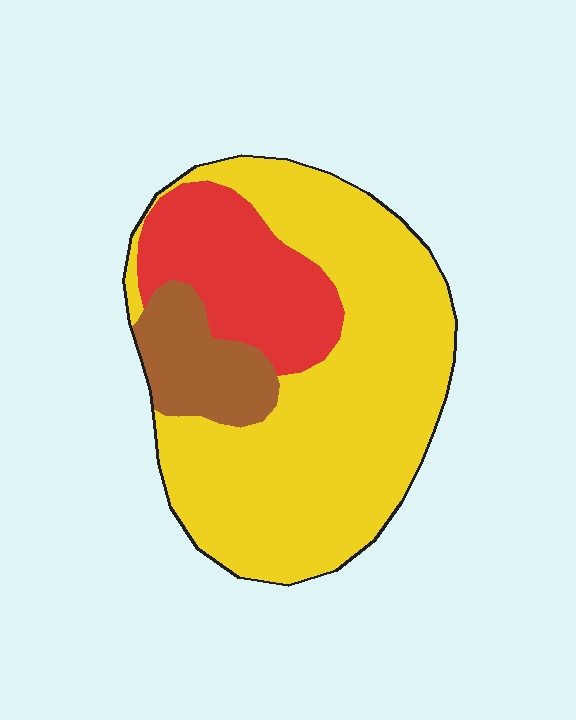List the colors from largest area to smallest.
From largest to smallest: yellow, red, brown.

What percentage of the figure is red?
Red covers roughly 20% of the figure.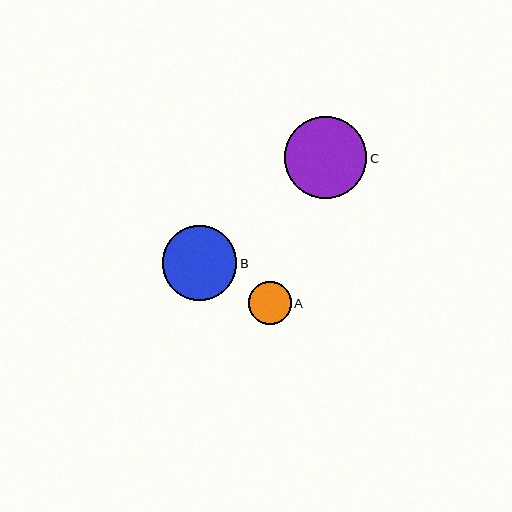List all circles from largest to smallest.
From largest to smallest: C, B, A.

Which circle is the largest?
Circle C is the largest with a size of approximately 82 pixels.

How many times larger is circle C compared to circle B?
Circle C is approximately 1.1 times the size of circle B.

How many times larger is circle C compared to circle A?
Circle C is approximately 1.9 times the size of circle A.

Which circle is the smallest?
Circle A is the smallest with a size of approximately 42 pixels.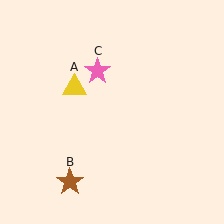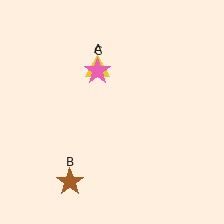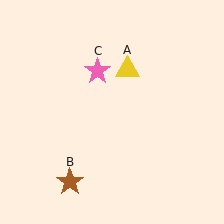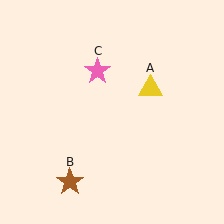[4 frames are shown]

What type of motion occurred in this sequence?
The yellow triangle (object A) rotated clockwise around the center of the scene.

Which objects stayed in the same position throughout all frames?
Brown star (object B) and pink star (object C) remained stationary.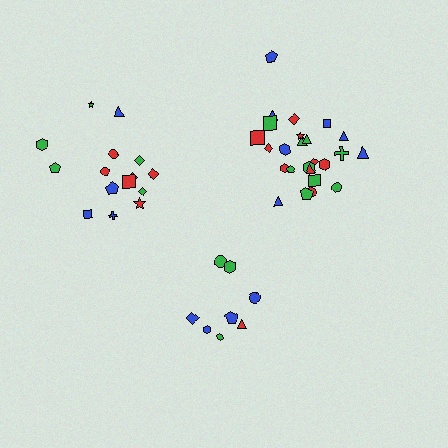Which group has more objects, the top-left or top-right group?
The top-right group.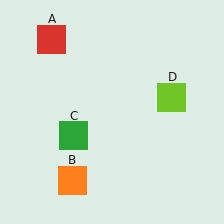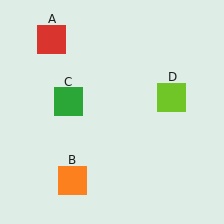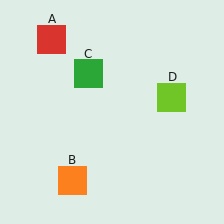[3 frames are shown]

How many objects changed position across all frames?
1 object changed position: green square (object C).